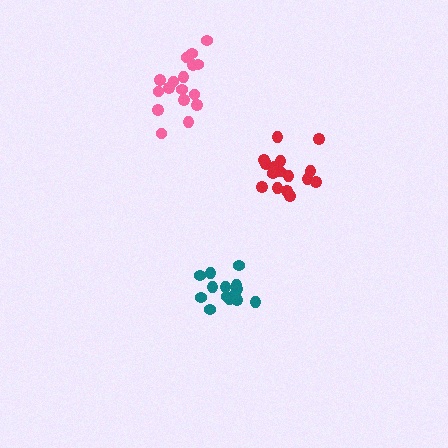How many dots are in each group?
Group 1: 17 dots, Group 2: 17 dots, Group 3: 15 dots (49 total).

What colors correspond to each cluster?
The clusters are colored: red, pink, teal.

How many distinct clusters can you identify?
There are 3 distinct clusters.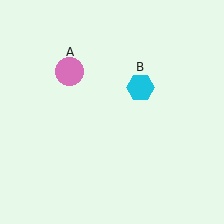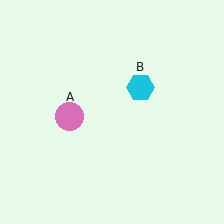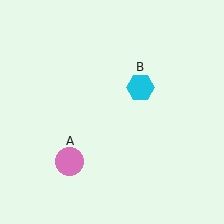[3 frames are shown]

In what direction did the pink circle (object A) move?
The pink circle (object A) moved down.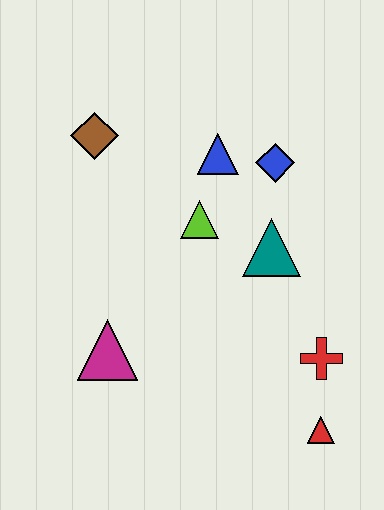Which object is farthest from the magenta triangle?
The blue diamond is farthest from the magenta triangle.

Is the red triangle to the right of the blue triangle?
Yes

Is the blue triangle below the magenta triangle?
No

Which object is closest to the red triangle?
The red cross is closest to the red triangle.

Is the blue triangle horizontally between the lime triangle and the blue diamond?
Yes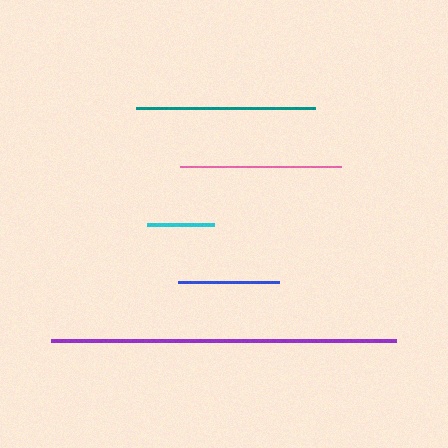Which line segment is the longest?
The purple line is the longest at approximately 345 pixels.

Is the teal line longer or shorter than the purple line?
The purple line is longer than the teal line.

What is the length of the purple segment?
The purple segment is approximately 345 pixels long.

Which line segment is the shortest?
The cyan line is the shortest at approximately 67 pixels.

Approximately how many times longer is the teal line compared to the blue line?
The teal line is approximately 1.8 times the length of the blue line.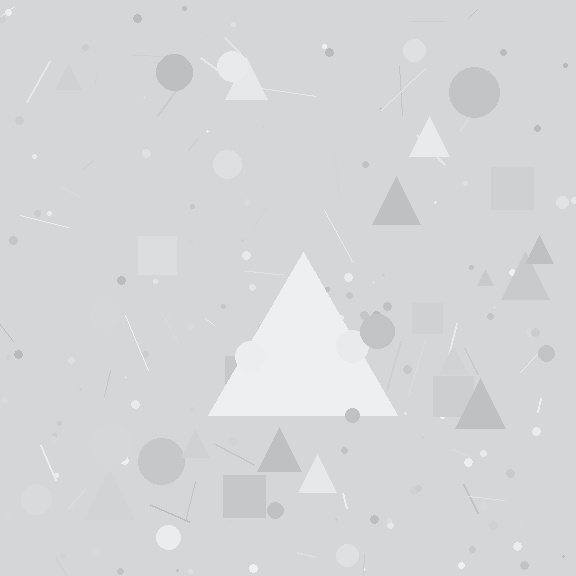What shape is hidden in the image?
A triangle is hidden in the image.